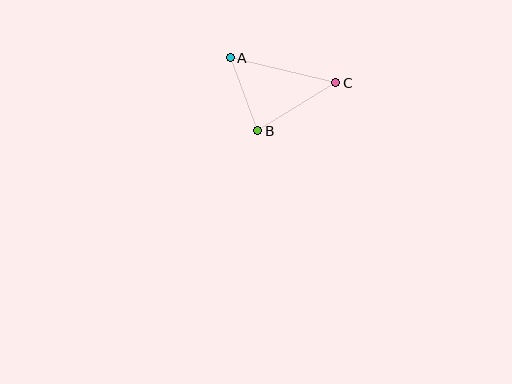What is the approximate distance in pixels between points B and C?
The distance between B and C is approximately 92 pixels.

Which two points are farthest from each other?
Points A and C are farthest from each other.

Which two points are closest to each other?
Points A and B are closest to each other.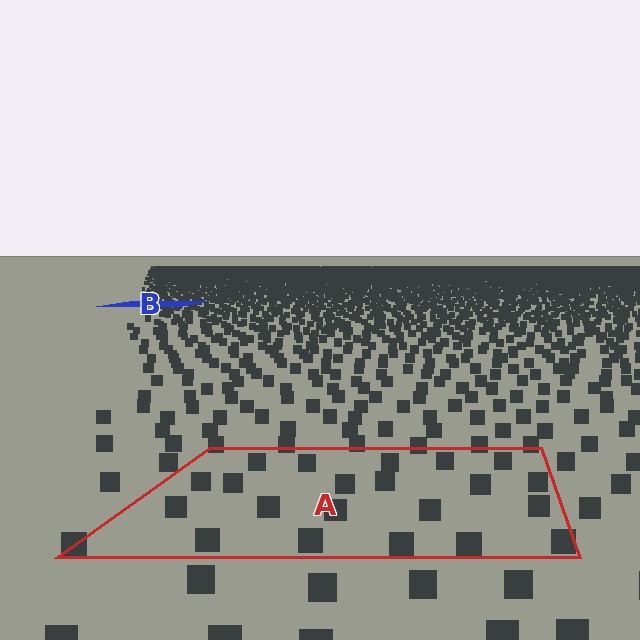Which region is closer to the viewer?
Region A is closer. The texture elements there are larger and more spread out.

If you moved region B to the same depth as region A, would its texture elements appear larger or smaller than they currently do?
They would appear larger. At a closer depth, the same texture elements are projected at a bigger on-screen size.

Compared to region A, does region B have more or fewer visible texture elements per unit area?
Region B has more texture elements per unit area — they are packed more densely because it is farther away.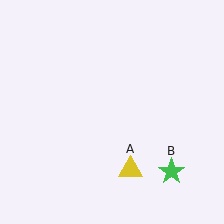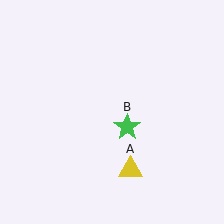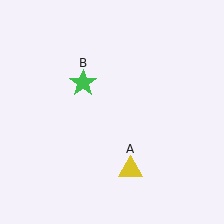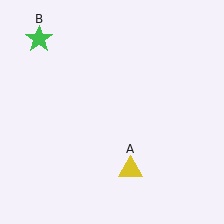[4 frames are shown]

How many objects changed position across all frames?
1 object changed position: green star (object B).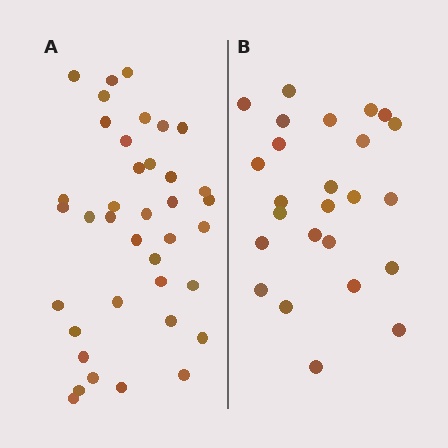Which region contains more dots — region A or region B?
Region A (the left region) has more dots.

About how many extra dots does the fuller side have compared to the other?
Region A has approximately 15 more dots than region B.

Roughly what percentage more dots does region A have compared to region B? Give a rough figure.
About 50% more.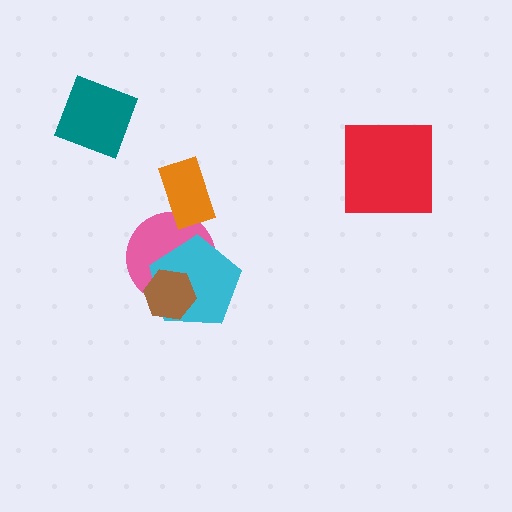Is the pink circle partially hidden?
Yes, it is partially covered by another shape.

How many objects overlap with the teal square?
0 objects overlap with the teal square.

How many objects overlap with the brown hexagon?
2 objects overlap with the brown hexagon.